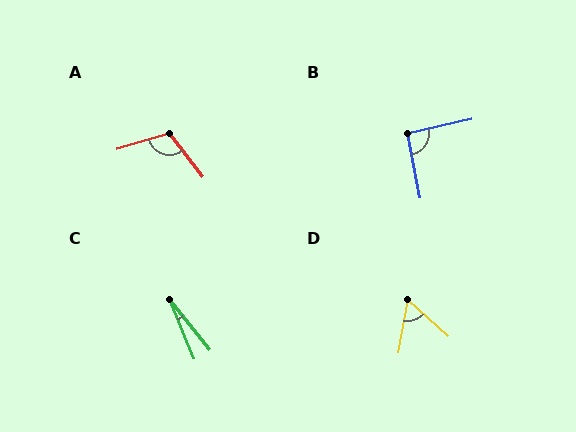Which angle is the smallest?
C, at approximately 16 degrees.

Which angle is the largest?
A, at approximately 110 degrees.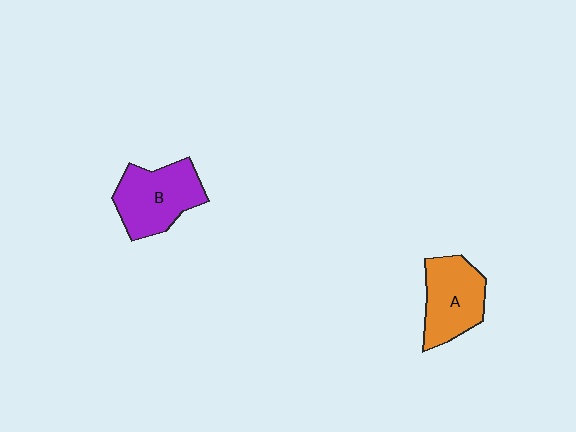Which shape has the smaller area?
Shape A (orange).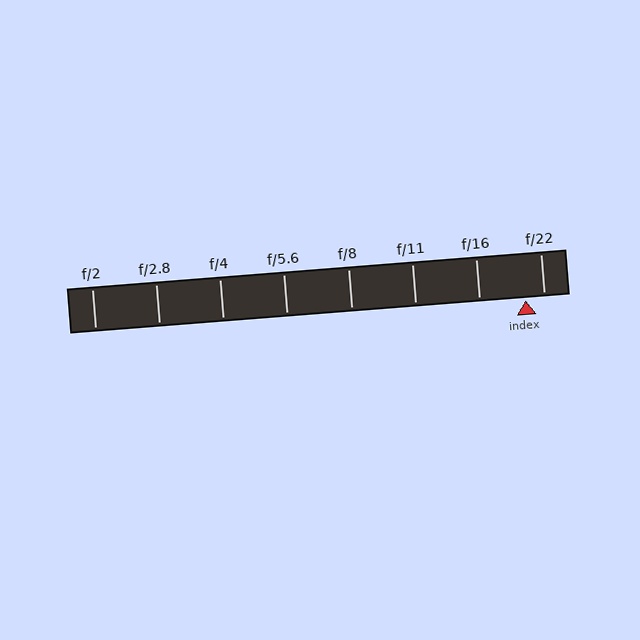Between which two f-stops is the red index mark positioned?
The index mark is between f/16 and f/22.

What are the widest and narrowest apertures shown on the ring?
The widest aperture shown is f/2 and the narrowest is f/22.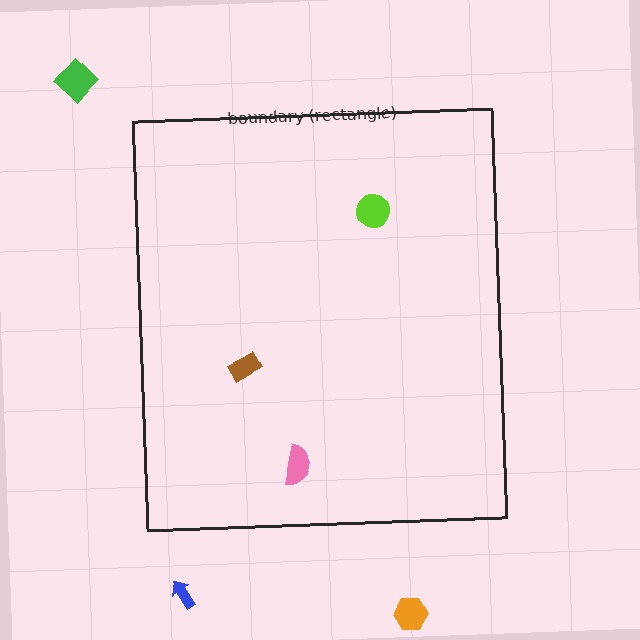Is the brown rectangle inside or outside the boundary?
Inside.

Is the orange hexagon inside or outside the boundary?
Outside.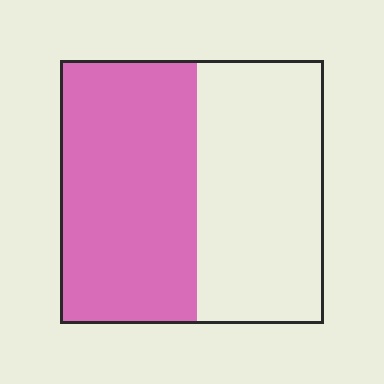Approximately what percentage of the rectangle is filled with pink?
Approximately 50%.